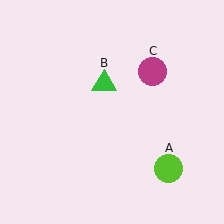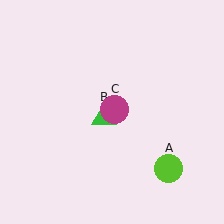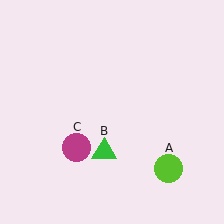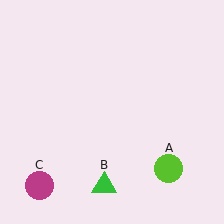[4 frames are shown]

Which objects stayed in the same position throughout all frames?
Lime circle (object A) remained stationary.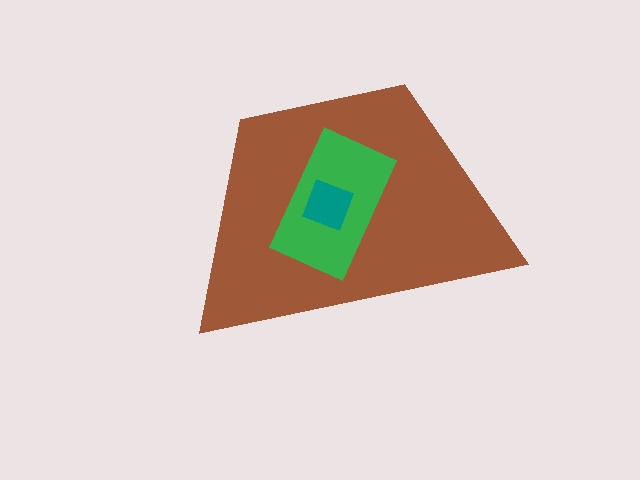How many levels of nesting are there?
3.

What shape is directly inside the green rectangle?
The teal square.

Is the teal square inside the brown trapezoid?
Yes.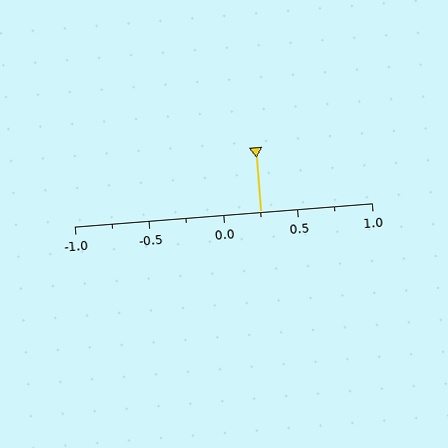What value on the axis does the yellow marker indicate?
The marker indicates approximately 0.25.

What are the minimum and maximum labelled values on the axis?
The axis runs from -1.0 to 1.0.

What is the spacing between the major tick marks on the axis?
The major ticks are spaced 0.5 apart.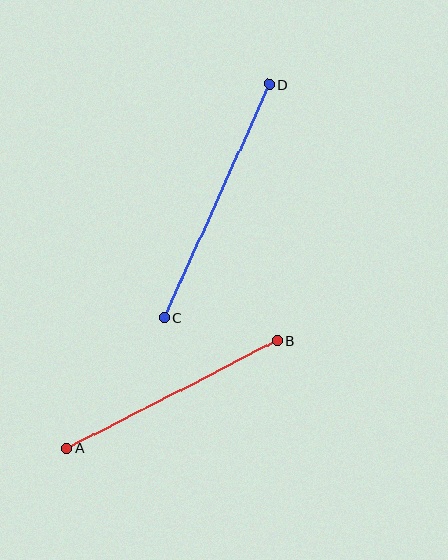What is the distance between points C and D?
The distance is approximately 257 pixels.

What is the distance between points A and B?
The distance is approximately 237 pixels.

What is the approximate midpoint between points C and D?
The midpoint is at approximately (217, 201) pixels.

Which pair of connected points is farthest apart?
Points C and D are farthest apart.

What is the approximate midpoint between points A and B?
The midpoint is at approximately (172, 394) pixels.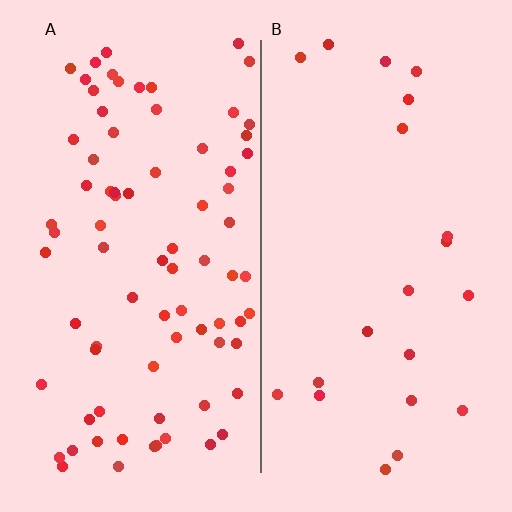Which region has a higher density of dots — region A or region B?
A (the left).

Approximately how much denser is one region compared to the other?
Approximately 3.7× — region A over region B.